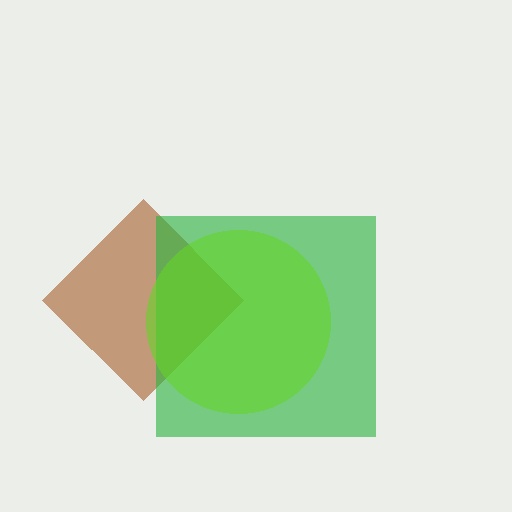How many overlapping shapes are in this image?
There are 3 overlapping shapes in the image.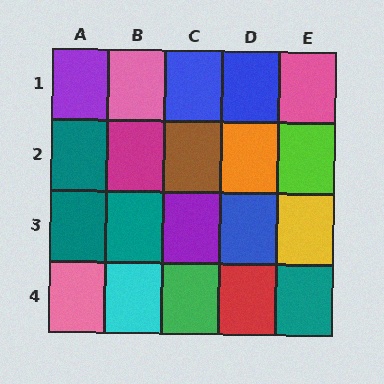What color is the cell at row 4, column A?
Pink.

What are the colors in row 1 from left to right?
Purple, pink, blue, blue, pink.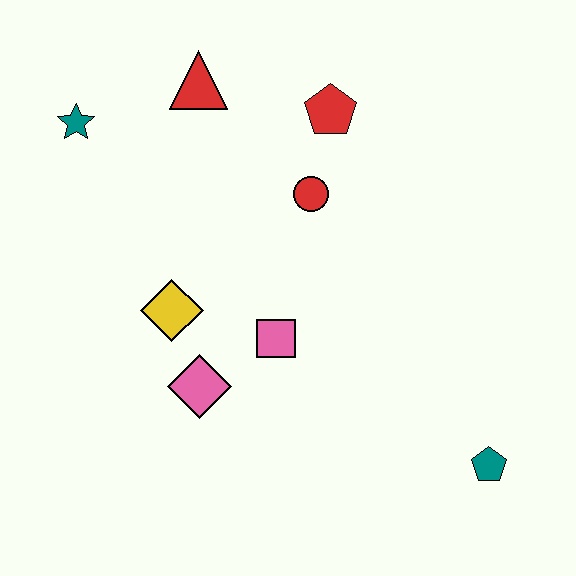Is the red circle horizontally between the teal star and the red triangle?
No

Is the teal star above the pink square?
Yes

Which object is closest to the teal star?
The red triangle is closest to the teal star.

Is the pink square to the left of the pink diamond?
No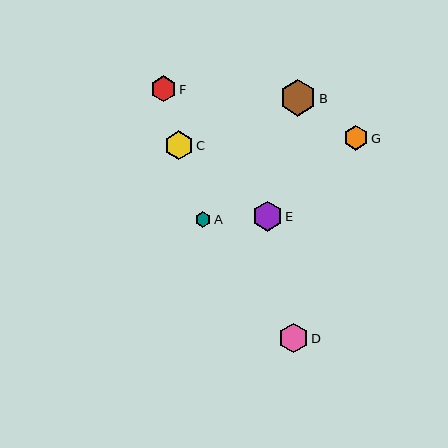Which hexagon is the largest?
Hexagon B is the largest with a size of approximately 37 pixels.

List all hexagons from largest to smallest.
From largest to smallest: B, E, D, C, F, G, A.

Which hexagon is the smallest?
Hexagon A is the smallest with a size of approximately 16 pixels.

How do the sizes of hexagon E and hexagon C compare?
Hexagon E and hexagon C are approximately the same size.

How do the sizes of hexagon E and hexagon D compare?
Hexagon E and hexagon D are approximately the same size.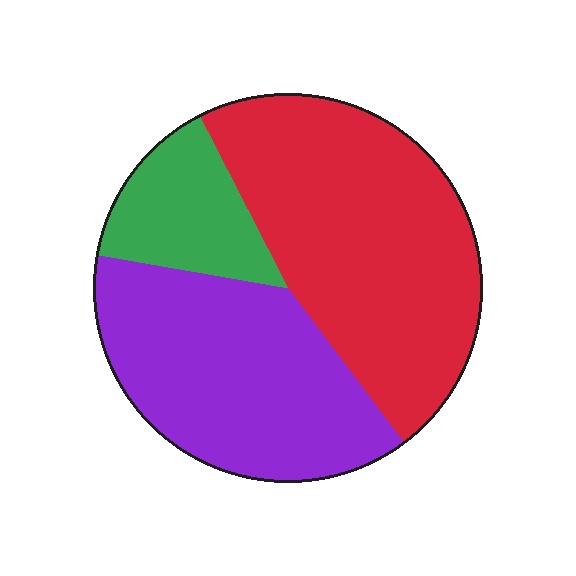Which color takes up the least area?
Green, at roughly 15%.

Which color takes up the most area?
Red, at roughly 45%.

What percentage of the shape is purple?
Purple covers about 40% of the shape.